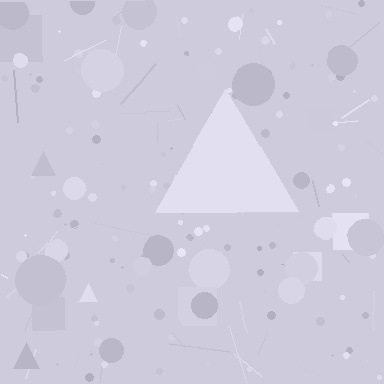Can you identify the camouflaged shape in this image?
The camouflaged shape is a triangle.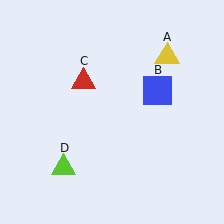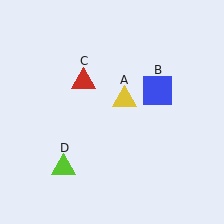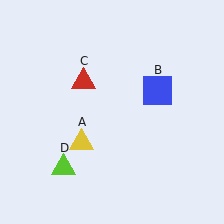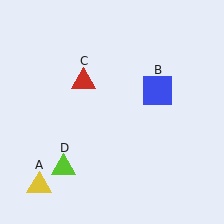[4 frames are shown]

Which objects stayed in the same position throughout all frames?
Blue square (object B) and red triangle (object C) and lime triangle (object D) remained stationary.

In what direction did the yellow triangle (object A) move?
The yellow triangle (object A) moved down and to the left.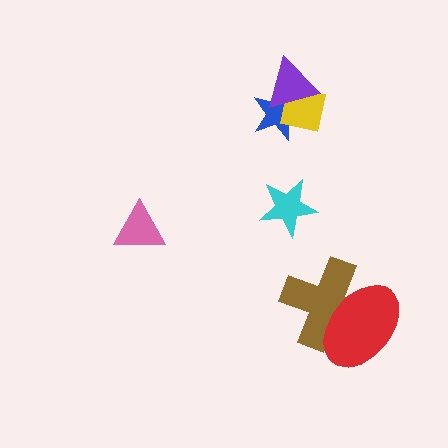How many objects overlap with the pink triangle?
0 objects overlap with the pink triangle.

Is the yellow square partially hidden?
Yes, it is partially covered by another shape.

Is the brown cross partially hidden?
Yes, it is partially covered by another shape.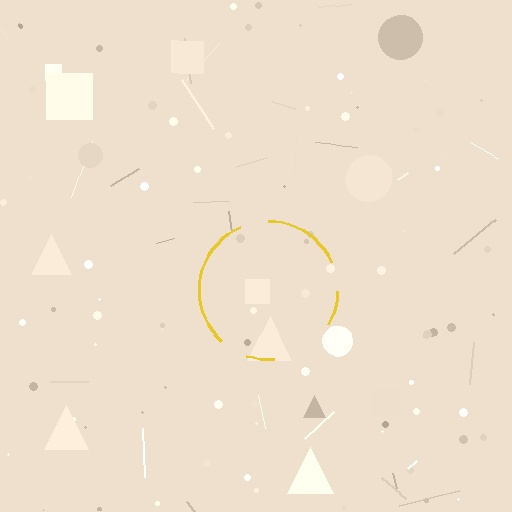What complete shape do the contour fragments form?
The contour fragments form a circle.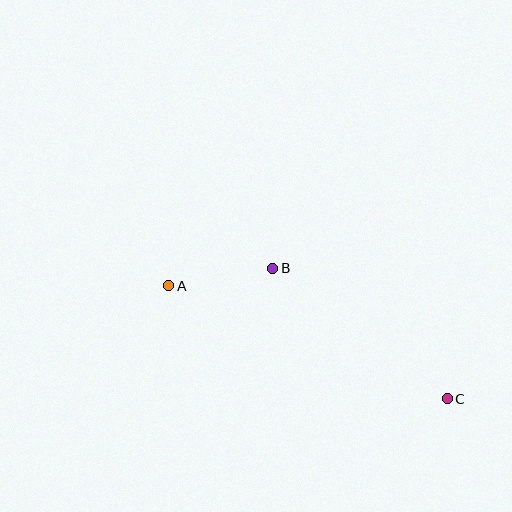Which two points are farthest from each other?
Points A and C are farthest from each other.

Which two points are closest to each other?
Points A and B are closest to each other.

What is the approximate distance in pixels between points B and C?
The distance between B and C is approximately 218 pixels.